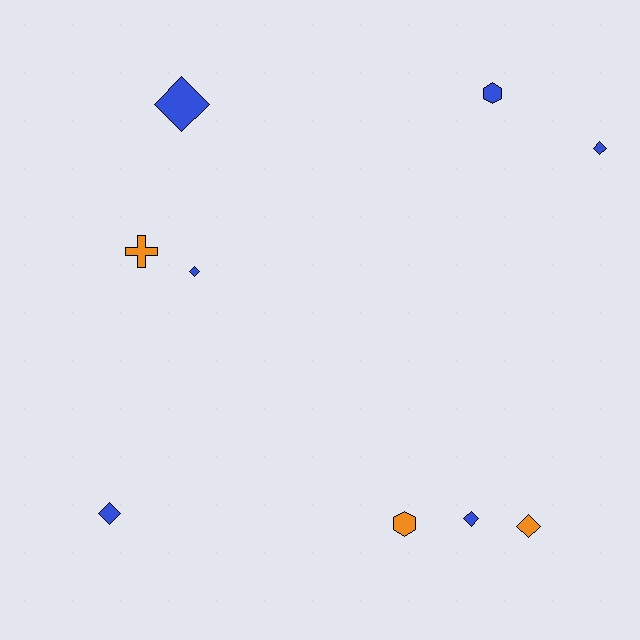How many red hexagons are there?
There are no red hexagons.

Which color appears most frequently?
Blue, with 6 objects.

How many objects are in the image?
There are 9 objects.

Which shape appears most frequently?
Diamond, with 6 objects.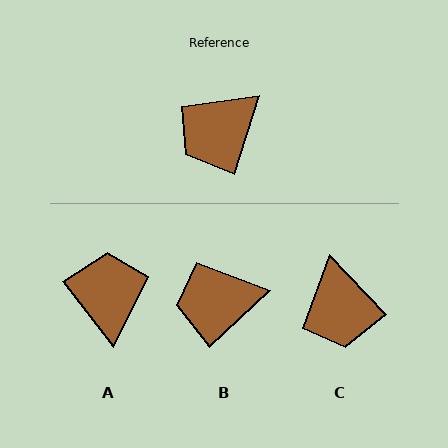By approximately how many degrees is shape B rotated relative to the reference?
Approximately 29 degrees clockwise.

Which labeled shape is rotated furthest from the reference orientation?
A, about 125 degrees away.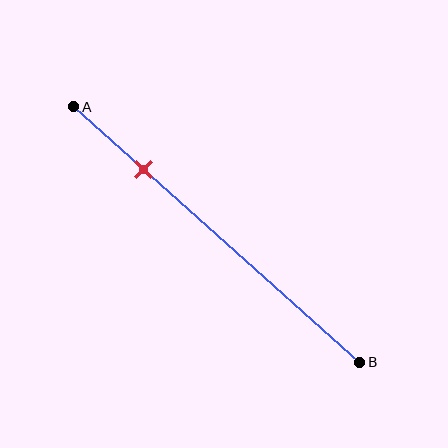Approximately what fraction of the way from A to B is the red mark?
The red mark is approximately 25% of the way from A to B.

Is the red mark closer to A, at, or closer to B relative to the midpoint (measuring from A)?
The red mark is closer to point A than the midpoint of segment AB.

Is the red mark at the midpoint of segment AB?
No, the mark is at about 25% from A, not at the 50% midpoint.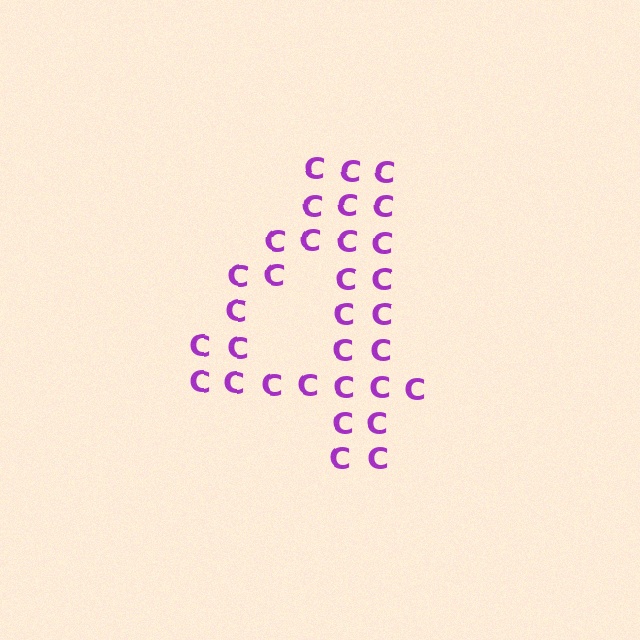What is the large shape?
The large shape is the digit 4.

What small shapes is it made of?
It is made of small letter C's.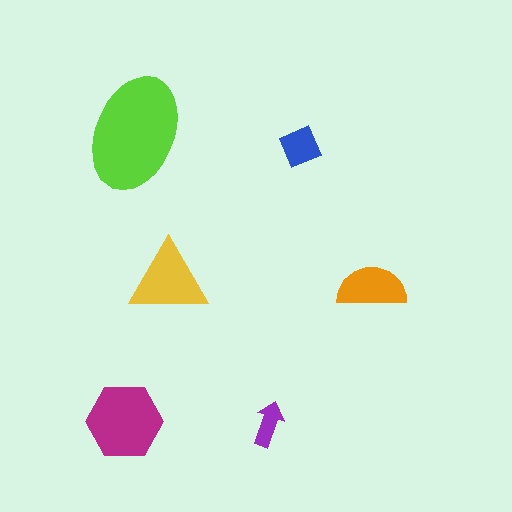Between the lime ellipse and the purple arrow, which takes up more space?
The lime ellipse.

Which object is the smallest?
The purple arrow.